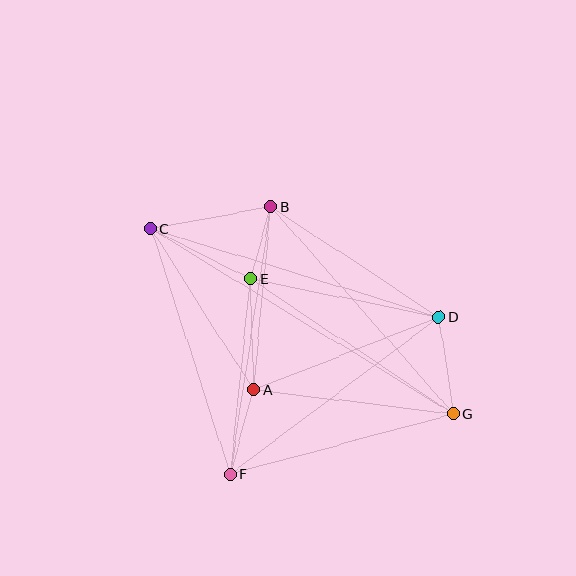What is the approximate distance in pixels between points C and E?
The distance between C and E is approximately 111 pixels.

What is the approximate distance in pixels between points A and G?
The distance between A and G is approximately 201 pixels.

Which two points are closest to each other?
Points B and E are closest to each other.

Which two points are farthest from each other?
Points C and G are farthest from each other.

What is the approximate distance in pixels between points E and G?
The distance between E and G is approximately 244 pixels.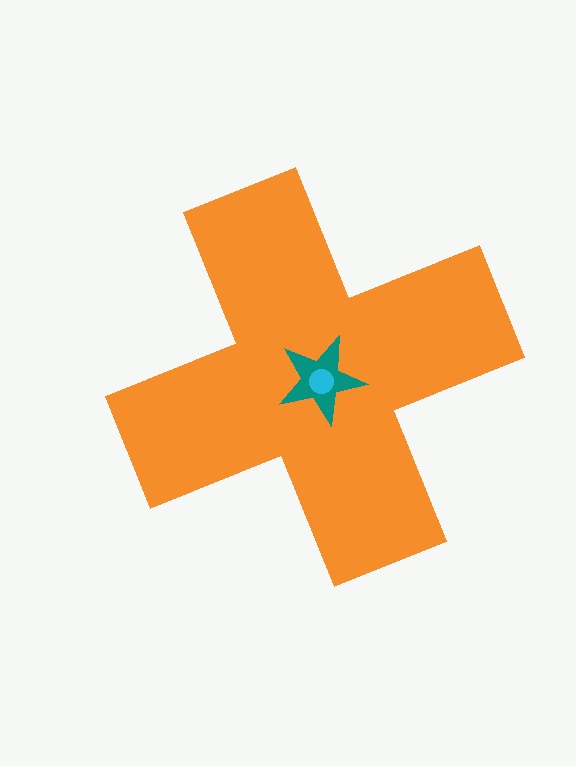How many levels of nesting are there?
3.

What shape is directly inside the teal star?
The cyan circle.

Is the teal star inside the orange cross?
Yes.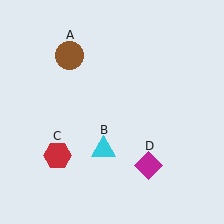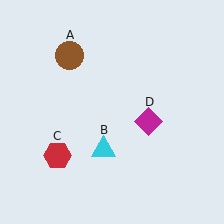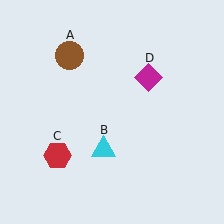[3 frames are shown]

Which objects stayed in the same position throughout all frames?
Brown circle (object A) and cyan triangle (object B) and red hexagon (object C) remained stationary.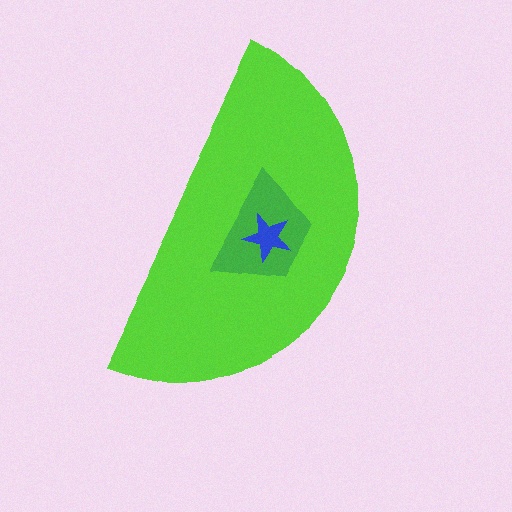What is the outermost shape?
The lime semicircle.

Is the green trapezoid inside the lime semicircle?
Yes.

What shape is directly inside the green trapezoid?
The blue star.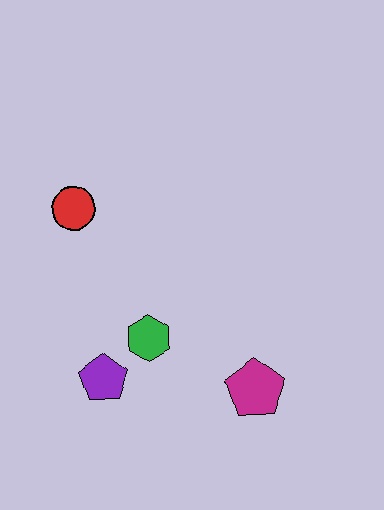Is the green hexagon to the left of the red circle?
No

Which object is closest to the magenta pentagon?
The green hexagon is closest to the magenta pentagon.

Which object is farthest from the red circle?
The magenta pentagon is farthest from the red circle.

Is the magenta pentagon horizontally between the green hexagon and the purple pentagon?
No